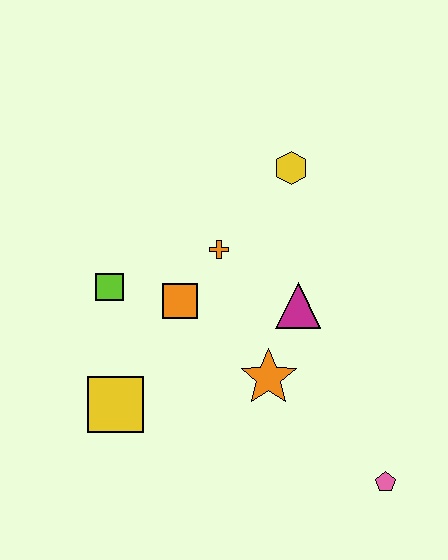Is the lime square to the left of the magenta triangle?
Yes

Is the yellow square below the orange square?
Yes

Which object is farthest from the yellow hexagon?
The pink pentagon is farthest from the yellow hexagon.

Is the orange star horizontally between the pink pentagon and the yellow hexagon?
No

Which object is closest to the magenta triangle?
The orange star is closest to the magenta triangle.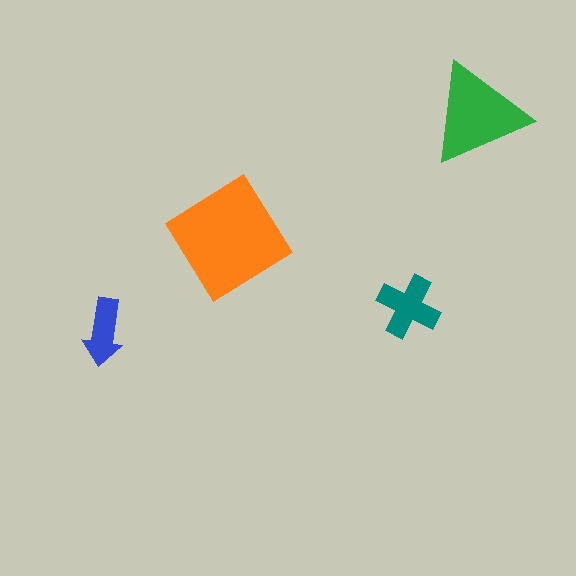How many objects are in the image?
There are 4 objects in the image.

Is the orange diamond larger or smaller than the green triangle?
Larger.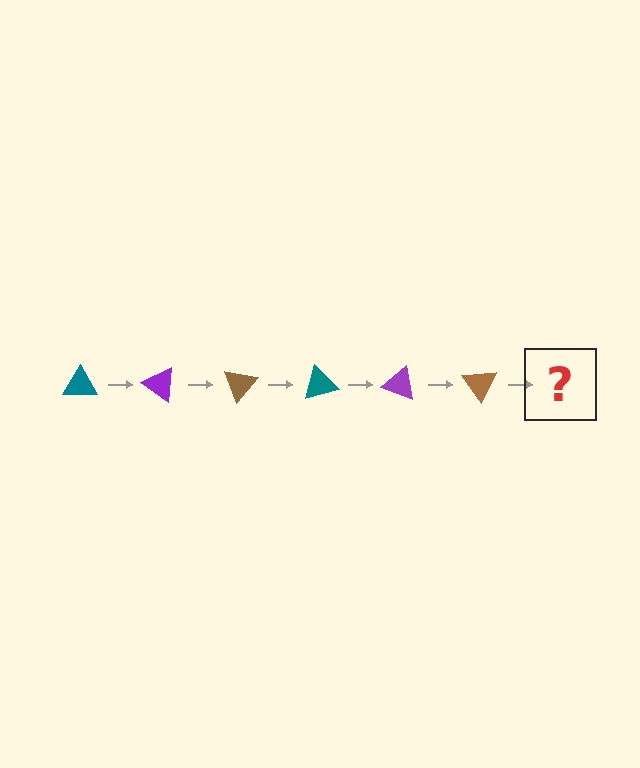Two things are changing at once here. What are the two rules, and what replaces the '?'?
The two rules are that it rotates 35 degrees each step and the color cycles through teal, purple, and brown. The '?' should be a teal triangle, rotated 210 degrees from the start.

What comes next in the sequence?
The next element should be a teal triangle, rotated 210 degrees from the start.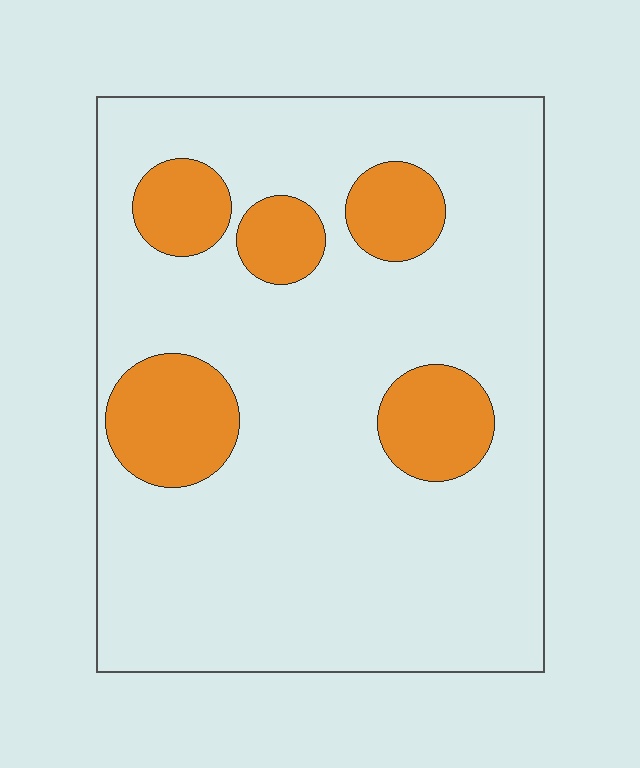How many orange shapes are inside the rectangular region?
5.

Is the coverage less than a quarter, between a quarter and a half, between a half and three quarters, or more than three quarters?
Less than a quarter.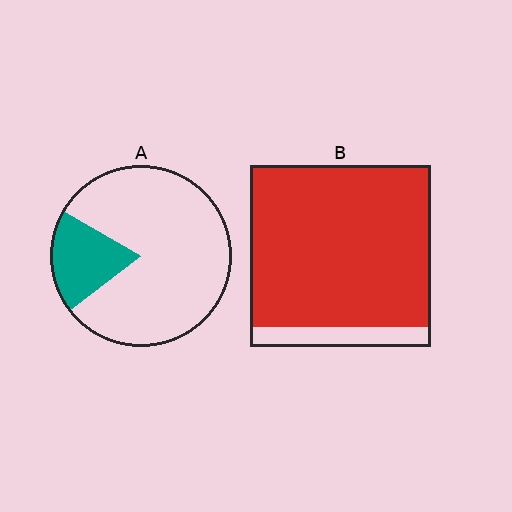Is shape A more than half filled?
No.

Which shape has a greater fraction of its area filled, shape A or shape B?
Shape B.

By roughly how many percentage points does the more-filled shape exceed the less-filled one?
By roughly 70 percentage points (B over A).